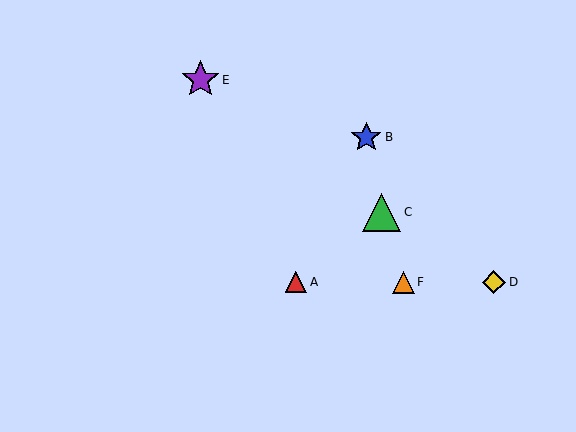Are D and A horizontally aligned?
Yes, both are at y≈282.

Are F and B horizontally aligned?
No, F is at y≈282 and B is at y≈137.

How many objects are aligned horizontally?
3 objects (A, D, F) are aligned horizontally.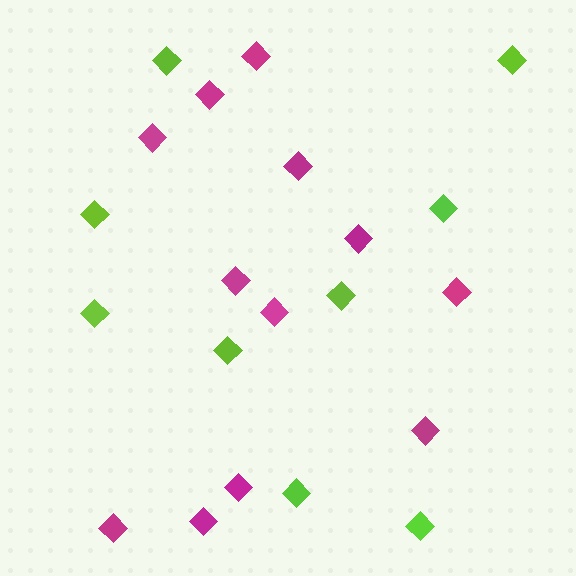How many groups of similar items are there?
There are 2 groups: one group of magenta diamonds (12) and one group of lime diamonds (9).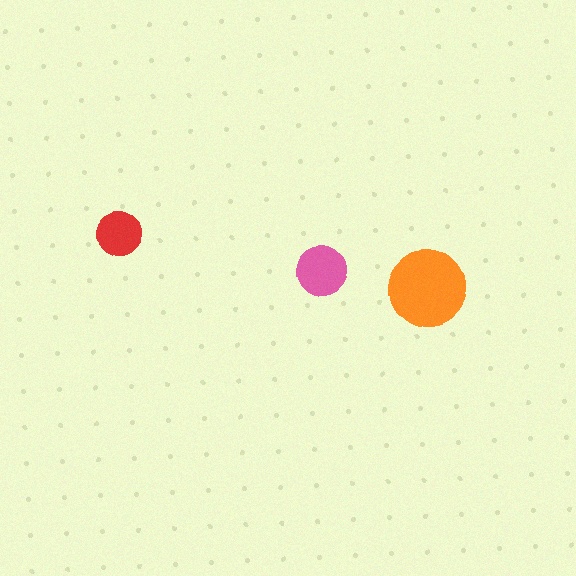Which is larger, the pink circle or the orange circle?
The orange one.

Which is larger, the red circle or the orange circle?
The orange one.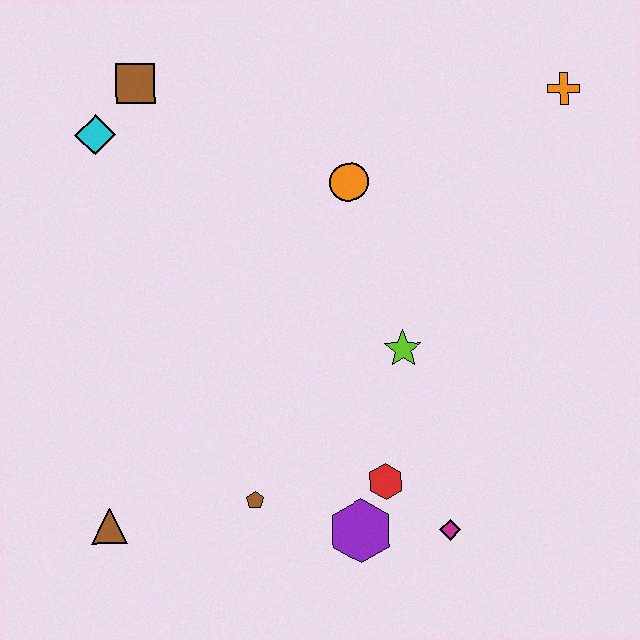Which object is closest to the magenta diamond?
The red hexagon is closest to the magenta diamond.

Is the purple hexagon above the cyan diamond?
No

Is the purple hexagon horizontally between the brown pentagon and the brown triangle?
No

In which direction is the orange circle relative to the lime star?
The orange circle is above the lime star.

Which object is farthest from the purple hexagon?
The brown square is farthest from the purple hexagon.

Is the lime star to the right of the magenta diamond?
No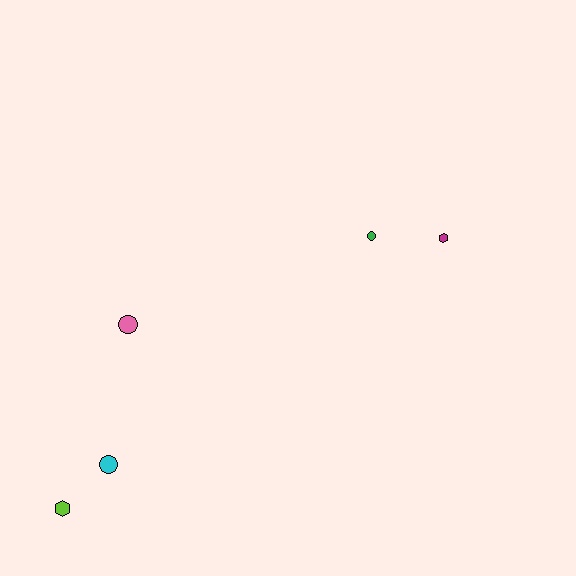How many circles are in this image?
There are 3 circles.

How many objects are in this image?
There are 5 objects.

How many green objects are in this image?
There is 1 green object.